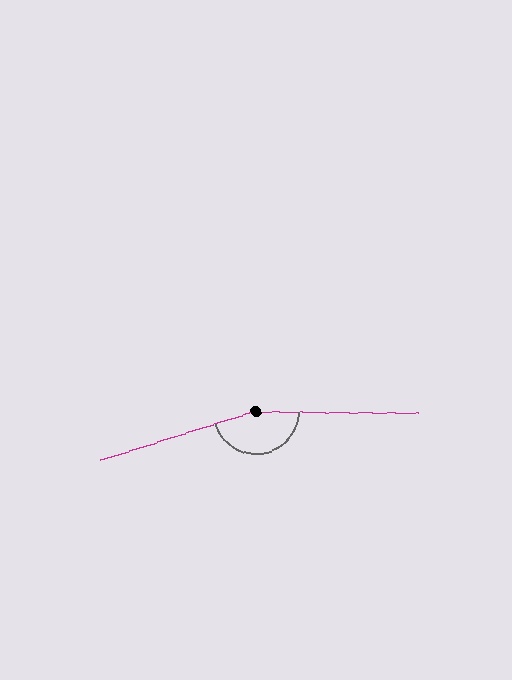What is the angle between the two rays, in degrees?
Approximately 162 degrees.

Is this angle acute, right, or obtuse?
It is obtuse.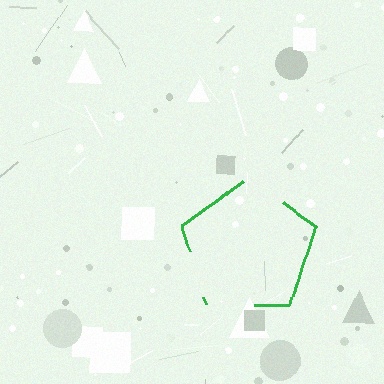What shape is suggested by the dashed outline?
The dashed outline suggests a pentagon.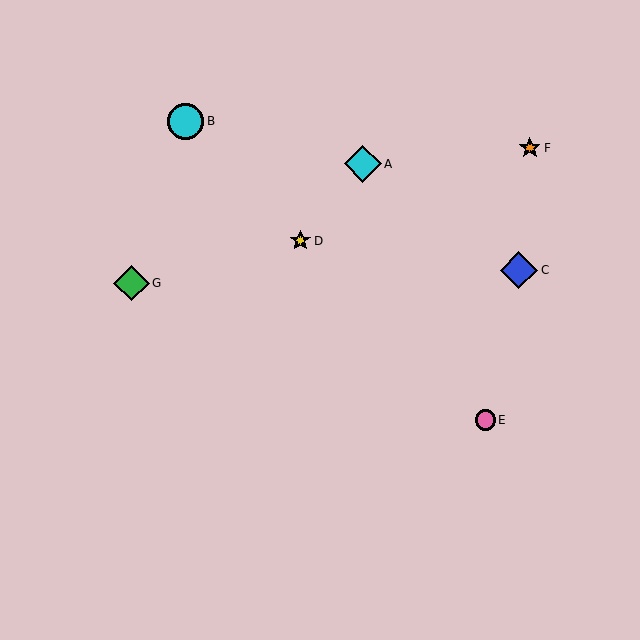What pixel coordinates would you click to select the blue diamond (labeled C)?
Click at (519, 270) to select the blue diamond C.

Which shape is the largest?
The blue diamond (labeled C) is the largest.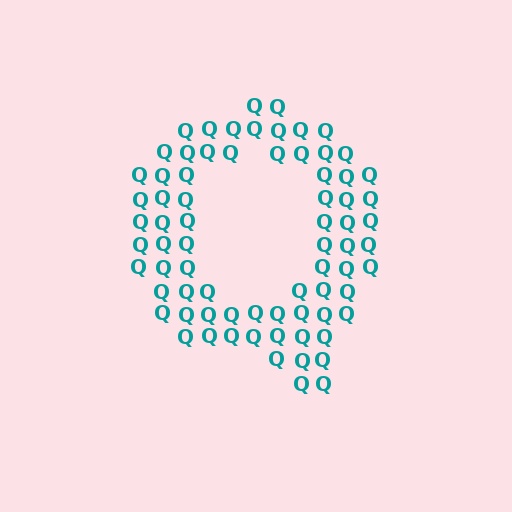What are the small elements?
The small elements are letter Q's.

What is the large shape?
The large shape is the letter Q.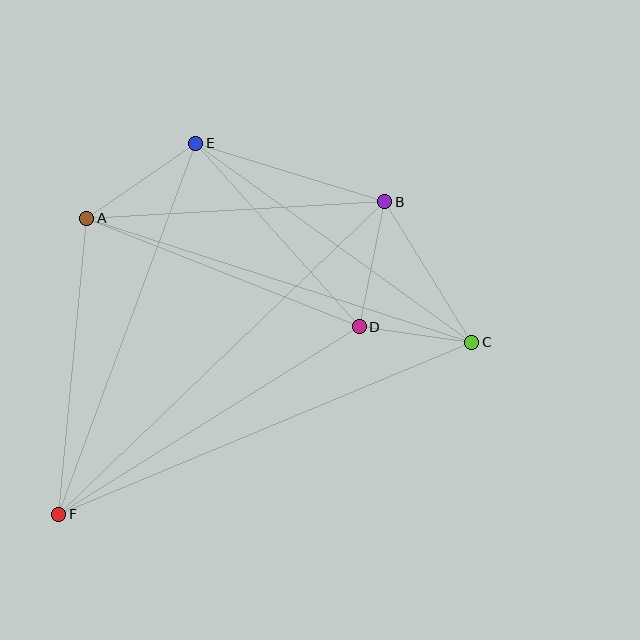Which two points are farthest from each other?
Points B and F are farthest from each other.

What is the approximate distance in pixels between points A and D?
The distance between A and D is approximately 294 pixels.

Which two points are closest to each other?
Points C and D are closest to each other.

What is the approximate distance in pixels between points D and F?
The distance between D and F is approximately 354 pixels.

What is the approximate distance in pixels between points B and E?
The distance between B and E is approximately 198 pixels.